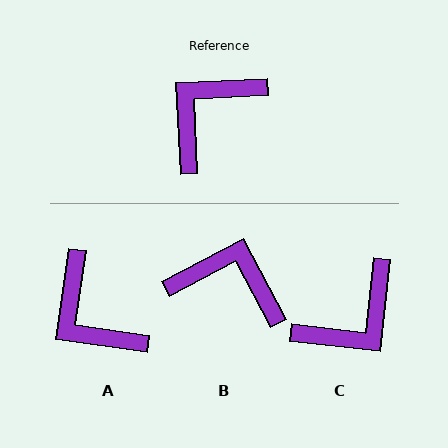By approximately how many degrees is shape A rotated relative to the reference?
Approximately 79 degrees counter-clockwise.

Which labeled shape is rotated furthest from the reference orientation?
C, about 171 degrees away.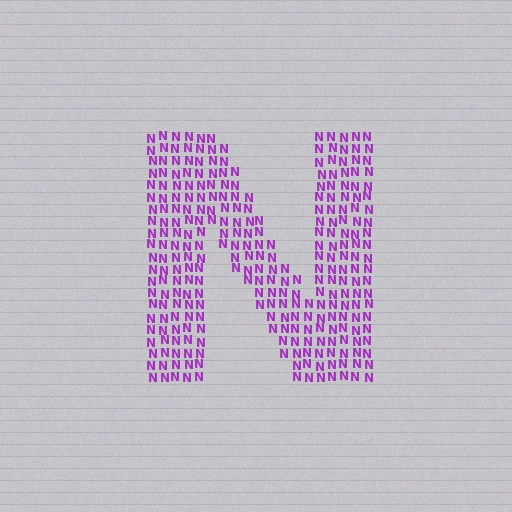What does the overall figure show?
The overall figure shows the letter N.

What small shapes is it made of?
It is made of small letter N's.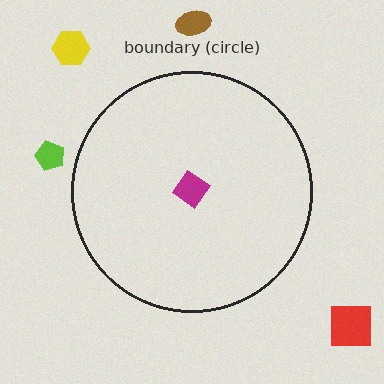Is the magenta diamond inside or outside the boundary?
Inside.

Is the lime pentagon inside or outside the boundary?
Outside.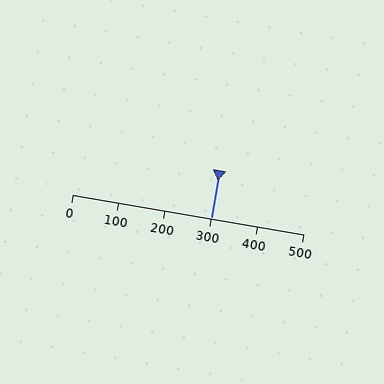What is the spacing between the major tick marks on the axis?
The major ticks are spaced 100 apart.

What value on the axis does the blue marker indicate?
The marker indicates approximately 300.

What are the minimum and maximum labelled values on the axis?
The axis runs from 0 to 500.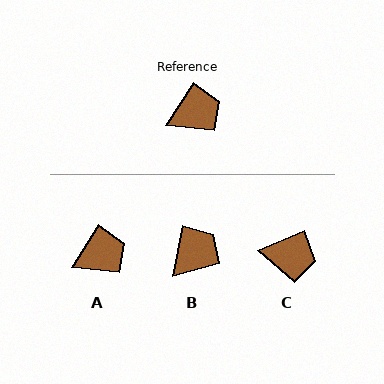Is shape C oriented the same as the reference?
No, it is off by about 35 degrees.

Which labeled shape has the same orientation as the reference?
A.